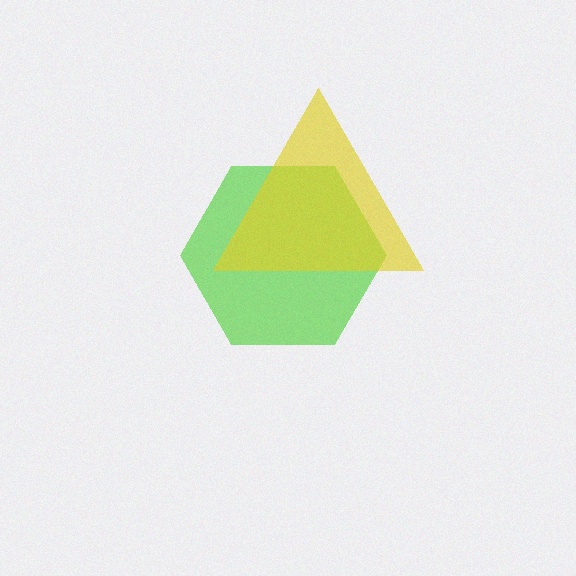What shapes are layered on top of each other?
The layered shapes are: a lime hexagon, a yellow triangle.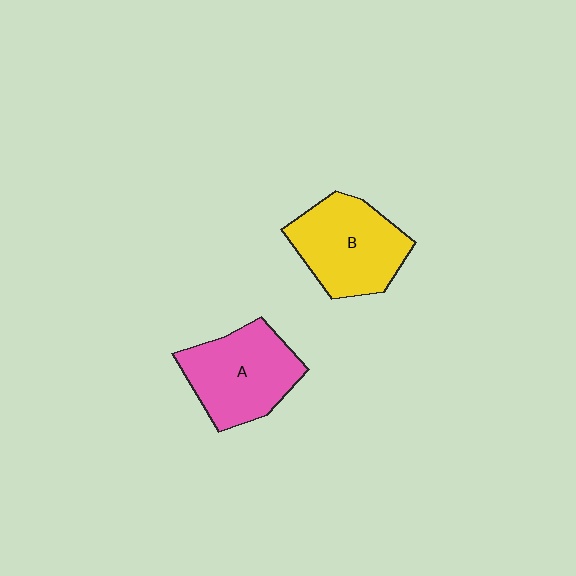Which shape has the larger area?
Shape B (yellow).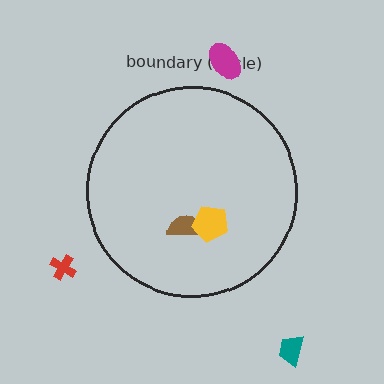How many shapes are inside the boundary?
2 inside, 3 outside.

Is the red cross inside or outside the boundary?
Outside.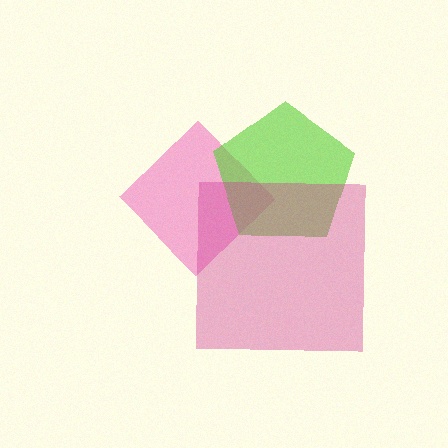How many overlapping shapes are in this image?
There are 3 overlapping shapes in the image.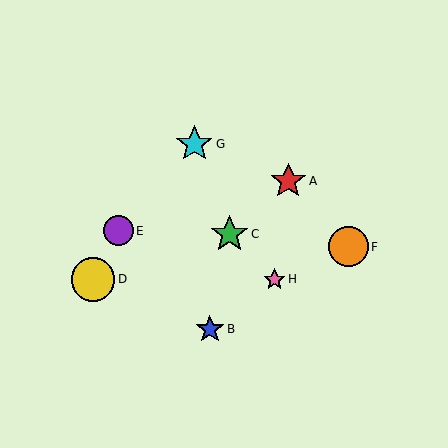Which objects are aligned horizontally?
Objects D, H are aligned horizontally.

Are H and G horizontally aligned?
No, H is at y≈280 and G is at y≈144.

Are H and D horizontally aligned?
Yes, both are at y≈280.